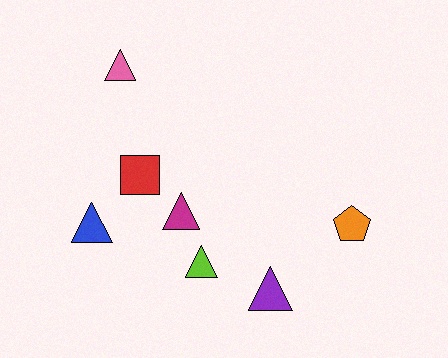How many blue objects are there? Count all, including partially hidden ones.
There is 1 blue object.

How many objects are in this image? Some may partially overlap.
There are 7 objects.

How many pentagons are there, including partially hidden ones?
There is 1 pentagon.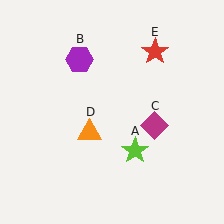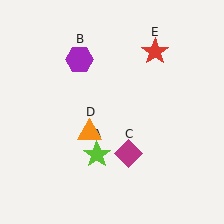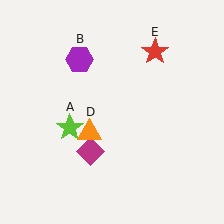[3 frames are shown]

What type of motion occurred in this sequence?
The lime star (object A), magenta diamond (object C) rotated clockwise around the center of the scene.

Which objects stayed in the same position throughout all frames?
Purple hexagon (object B) and orange triangle (object D) and red star (object E) remained stationary.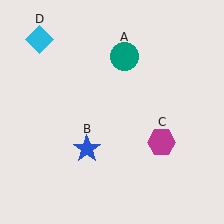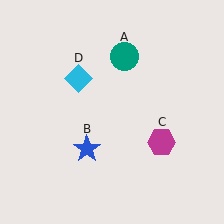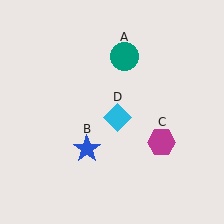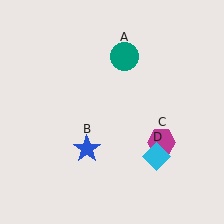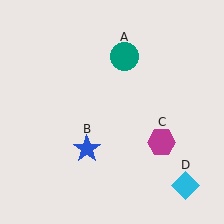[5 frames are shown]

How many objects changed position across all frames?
1 object changed position: cyan diamond (object D).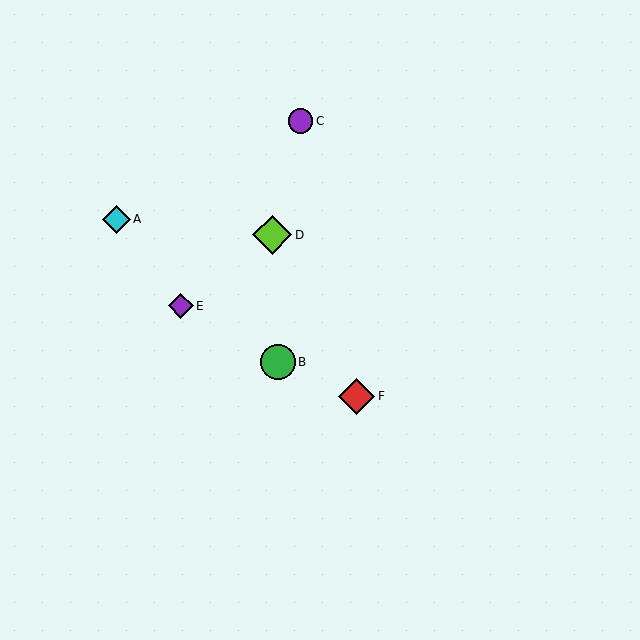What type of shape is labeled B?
Shape B is a green circle.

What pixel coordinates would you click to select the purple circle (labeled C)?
Click at (301, 121) to select the purple circle C.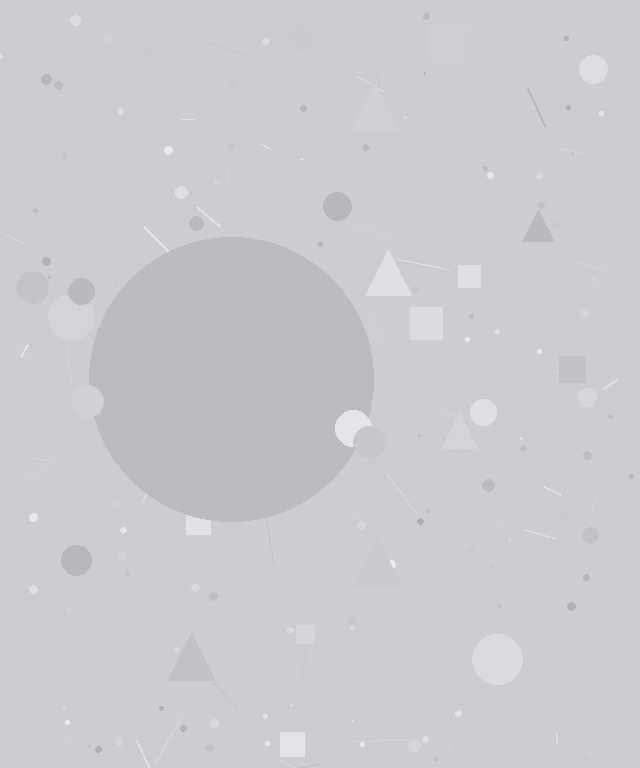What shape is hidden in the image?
A circle is hidden in the image.